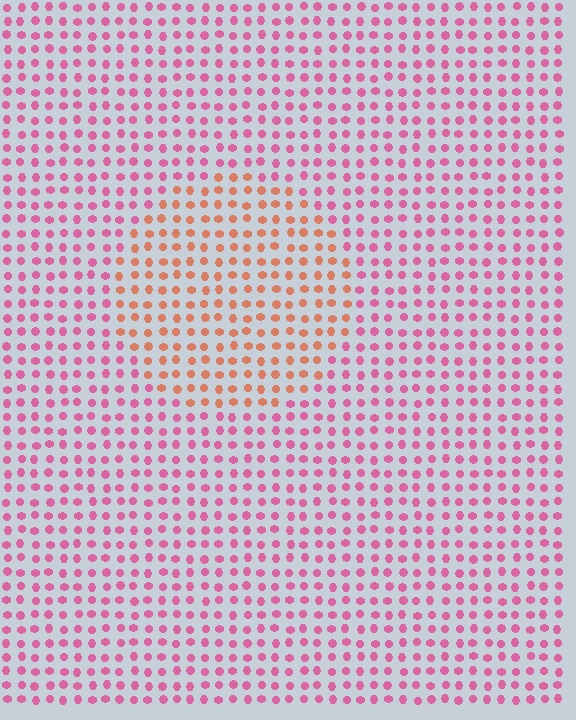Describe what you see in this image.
The image is filled with small pink elements in a uniform arrangement. A circle-shaped region is visible where the elements are tinted to a slightly different hue, forming a subtle color boundary.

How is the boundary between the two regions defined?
The boundary is defined purely by a slight shift in hue (about 44 degrees). Spacing, size, and orientation are identical on both sides.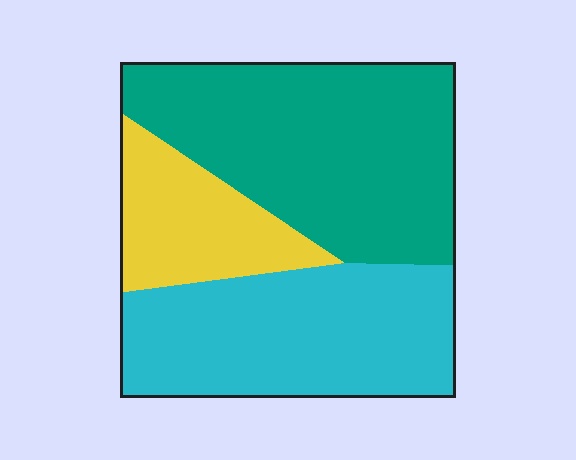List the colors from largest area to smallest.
From largest to smallest: teal, cyan, yellow.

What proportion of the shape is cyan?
Cyan covers 37% of the shape.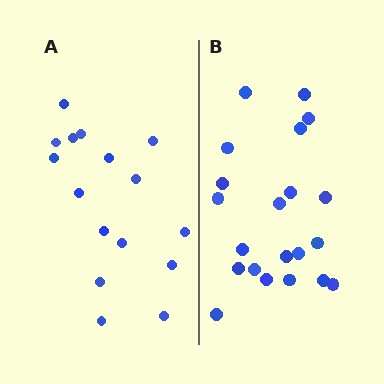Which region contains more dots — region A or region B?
Region B (the right region) has more dots.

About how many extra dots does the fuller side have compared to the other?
Region B has about 5 more dots than region A.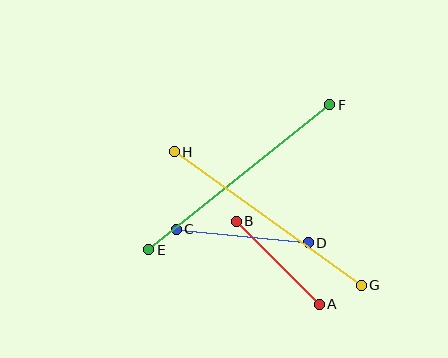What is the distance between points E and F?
The distance is approximately 232 pixels.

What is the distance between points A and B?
The distance is approximately 118 pixels.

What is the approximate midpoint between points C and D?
The midpoint is at approximately (242, 236) pixels.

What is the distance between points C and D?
The distance is approximately 133 pixels.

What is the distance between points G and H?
The distance is approximately 230 pixels.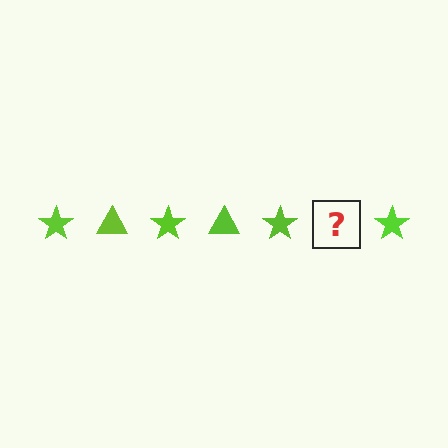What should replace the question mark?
The question mark should be replaced with a lime triangle.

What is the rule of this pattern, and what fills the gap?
The rule is that the pattern cycles through star, triangle shapes in lime. The gap should be filled with a lime triangle.